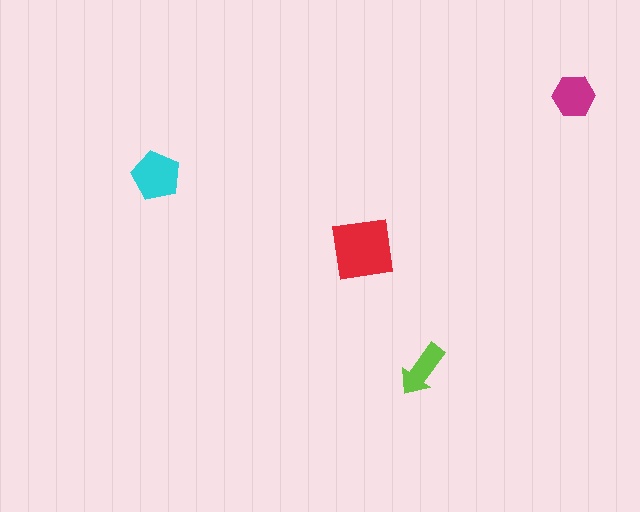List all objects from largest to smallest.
The red square, the cyan pentagon, the magenta hexagon, the lime arrow.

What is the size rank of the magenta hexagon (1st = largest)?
3rd.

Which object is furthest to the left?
The cyan pentagon is leftmost.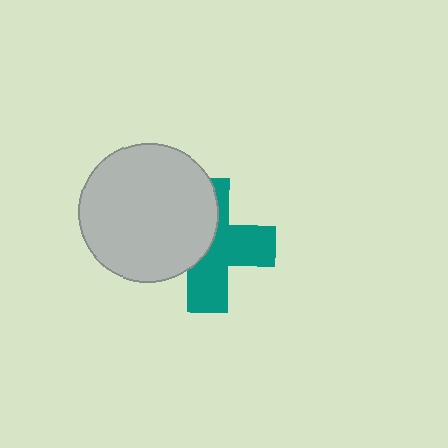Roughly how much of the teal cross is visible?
About half of it is visible (roughly 56%).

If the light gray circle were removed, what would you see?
You would see the complete teal cross.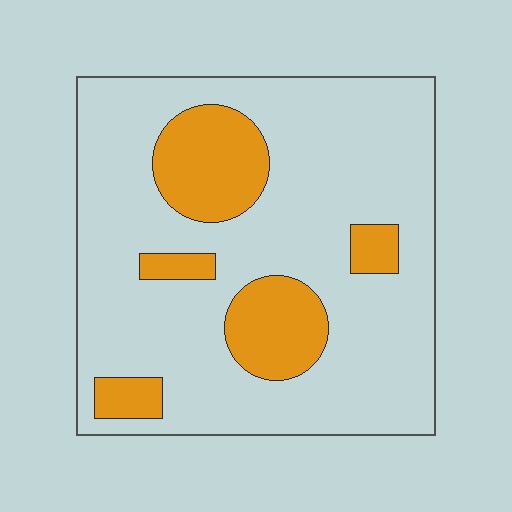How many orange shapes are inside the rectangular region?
5.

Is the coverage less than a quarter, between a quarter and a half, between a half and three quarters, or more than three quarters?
Less than a quarter.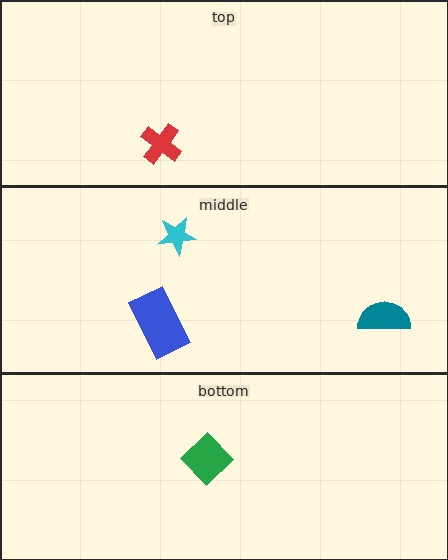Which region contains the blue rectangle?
The middle region.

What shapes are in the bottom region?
The green diamond.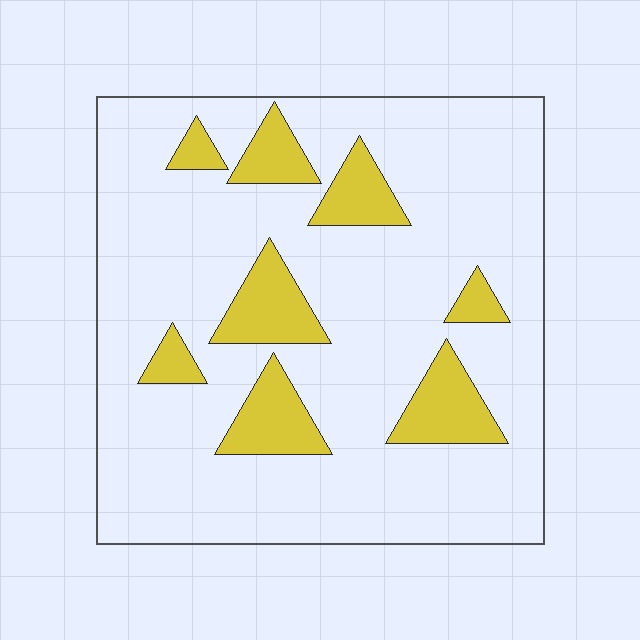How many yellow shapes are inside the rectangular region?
8.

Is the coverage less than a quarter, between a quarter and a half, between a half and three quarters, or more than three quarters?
Less than a quarter.